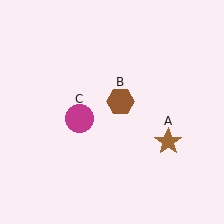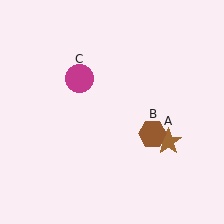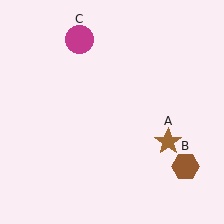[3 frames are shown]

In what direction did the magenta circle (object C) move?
The magenta circle (object C) moved up.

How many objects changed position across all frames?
2 objects changed position: brown hexagon (object B), magenta circle (object C).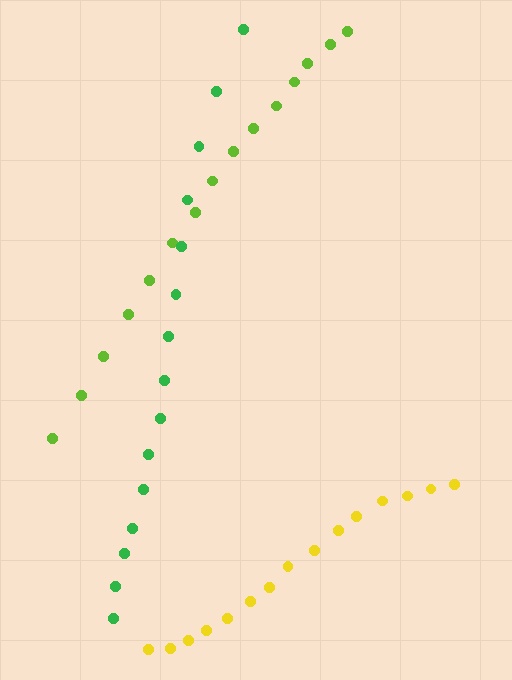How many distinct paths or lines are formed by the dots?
There are 3 distinct paths.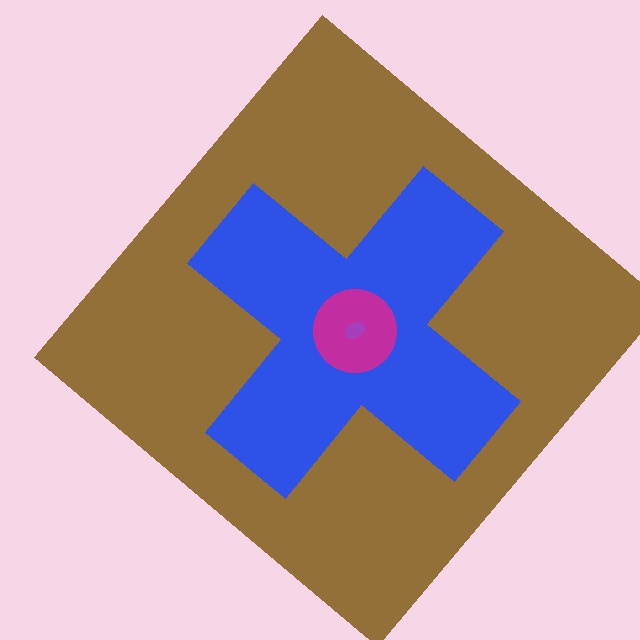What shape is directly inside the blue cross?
The magenta circle.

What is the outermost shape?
The brown diamond.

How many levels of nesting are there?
4.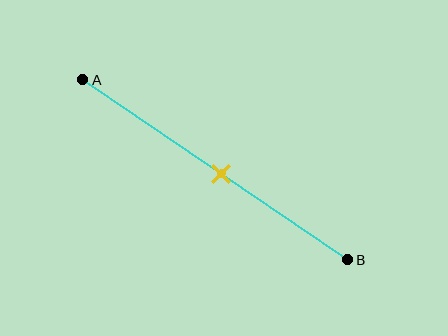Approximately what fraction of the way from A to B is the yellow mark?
The yellow mark is approximately 50% of the way from A to B.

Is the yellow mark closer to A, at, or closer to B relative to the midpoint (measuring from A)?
The yellow mark is approximately at the midpoint of segment AB.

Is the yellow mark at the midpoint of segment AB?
Yes, the mark is approximately at the midpoint.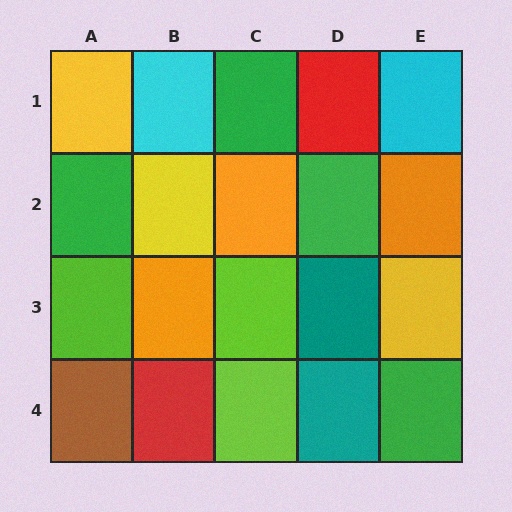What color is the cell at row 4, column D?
Teal.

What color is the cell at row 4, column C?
Lime.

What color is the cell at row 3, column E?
Yellow.